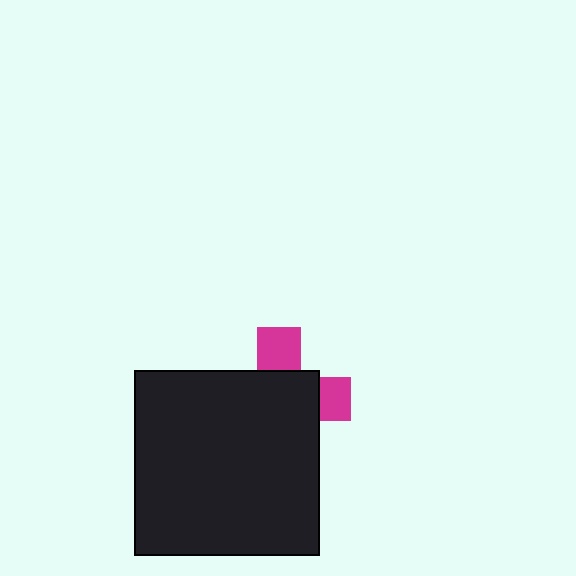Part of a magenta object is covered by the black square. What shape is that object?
It is a cross.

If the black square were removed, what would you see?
You would see the complete magenta cross.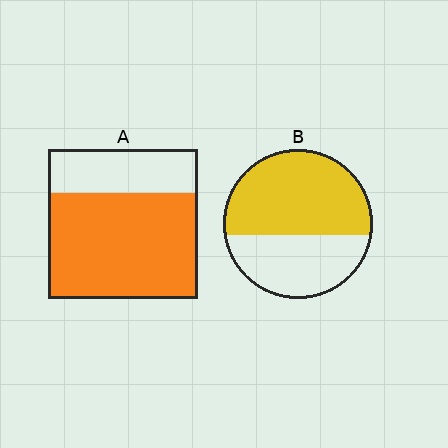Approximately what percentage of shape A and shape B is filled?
A is approximately 70% and B is approximately 60%.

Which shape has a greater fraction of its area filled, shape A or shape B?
Shape A.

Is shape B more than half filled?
Yes.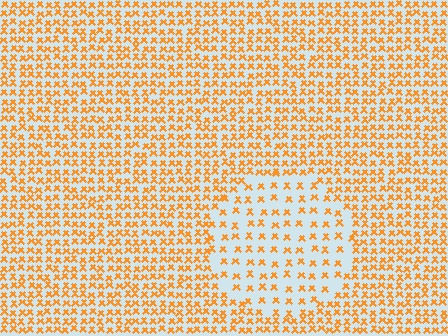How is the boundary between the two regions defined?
The boundary is defined by a change in element density (approximately 2.1x ratio). All elements are the same color, size, and shape.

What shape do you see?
I see a circle.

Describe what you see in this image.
The image contains small orange elements arranged at two different densities. A circle-shaped region is visible where the elements are less densely packed than the surrounding area.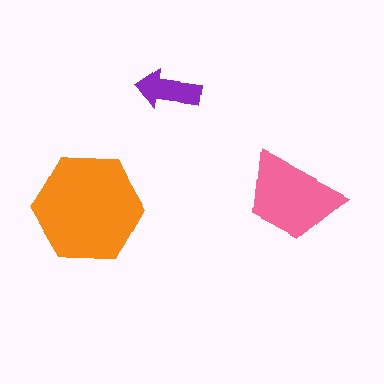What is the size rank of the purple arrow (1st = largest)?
3rd.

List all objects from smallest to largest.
The purple arrow, the pink trapezoid, the orange hexagon.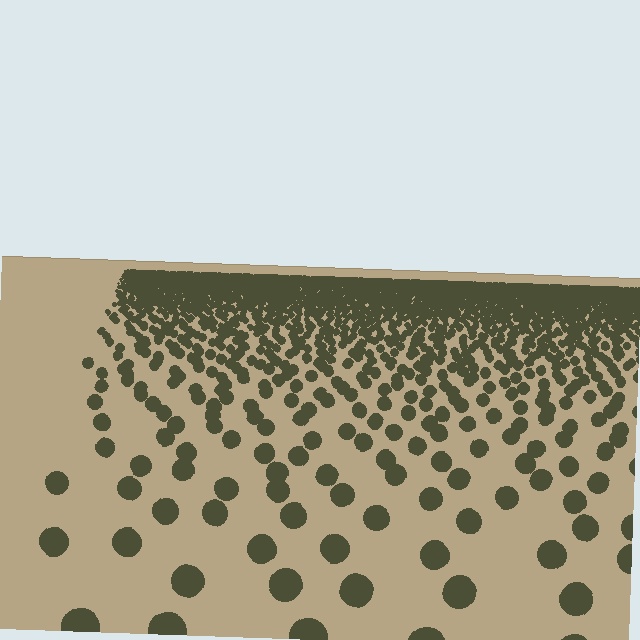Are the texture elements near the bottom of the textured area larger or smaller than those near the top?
Larger. Near the bottom, elements are closer to the viewer and appear at a bigger on-screen size.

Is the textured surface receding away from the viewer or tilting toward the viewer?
The surface is receding away from the viewer. Texture elements get smaller and denser toward the top.